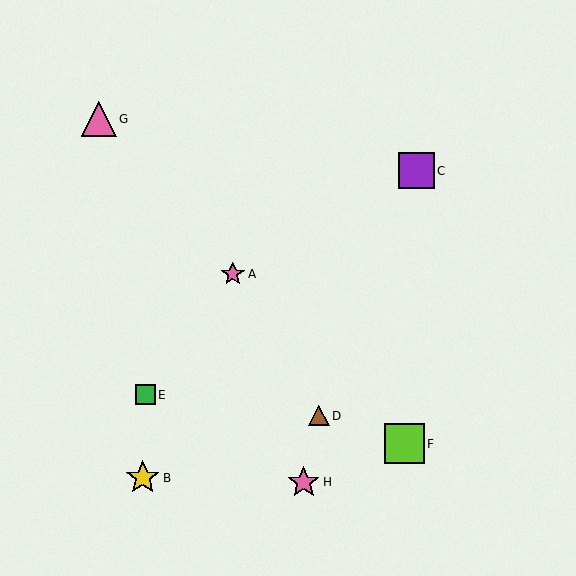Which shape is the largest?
The lime square (labeled F) is the largest.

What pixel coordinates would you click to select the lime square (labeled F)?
Click at (404, 444) to select the lime square F.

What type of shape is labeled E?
Shape E is a green square.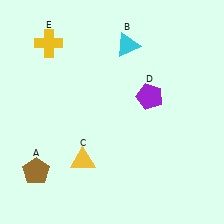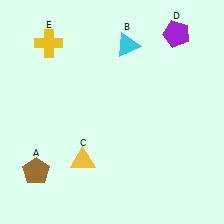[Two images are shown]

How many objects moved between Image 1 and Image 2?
1 object moved between the two images.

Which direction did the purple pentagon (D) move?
The purple pentagon (D) moved up.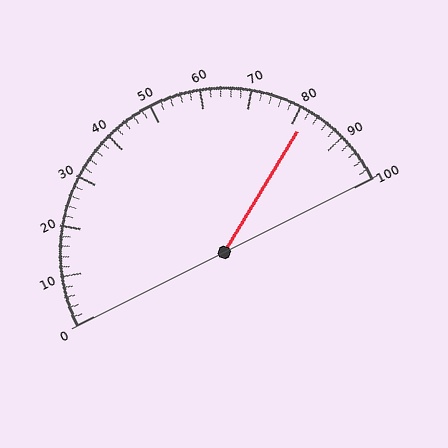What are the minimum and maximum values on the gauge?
The gauge ranges from 0 to 100.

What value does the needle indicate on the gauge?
The needle indicates approximately 82.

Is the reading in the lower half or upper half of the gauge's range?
The reading is in the upper half of the range (0 to 100).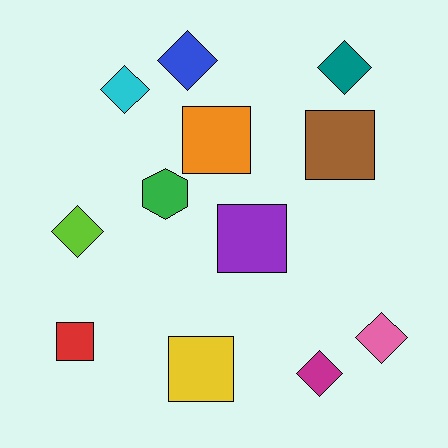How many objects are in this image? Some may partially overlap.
There are 12 objects.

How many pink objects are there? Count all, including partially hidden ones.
There is 1 pink object.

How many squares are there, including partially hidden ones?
There are 5 squares.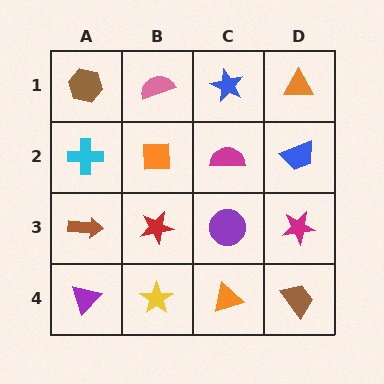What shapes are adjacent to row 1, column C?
A magenta semicircle (row 2, column C), a pink semicircle (row 1, column B), an orange triangle (row 1, column D).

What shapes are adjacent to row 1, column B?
An orange square (row 2, column B), a brown hexagon (row 1, column A), a blue star (row 1, column C).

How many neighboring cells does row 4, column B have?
3.